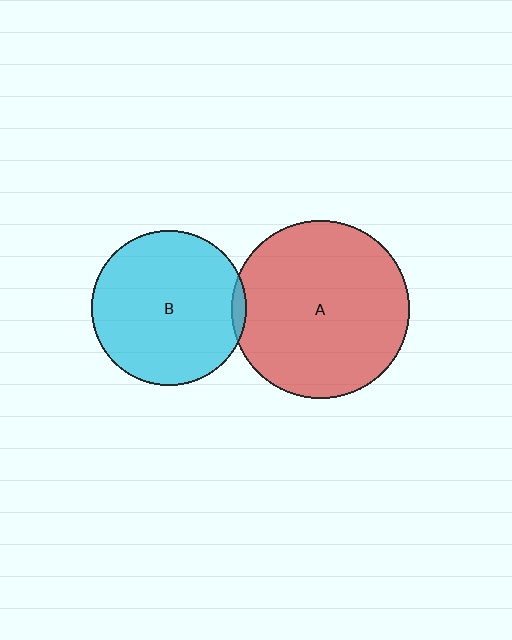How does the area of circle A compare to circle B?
Approximately 1.3 times.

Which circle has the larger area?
Circle A (red).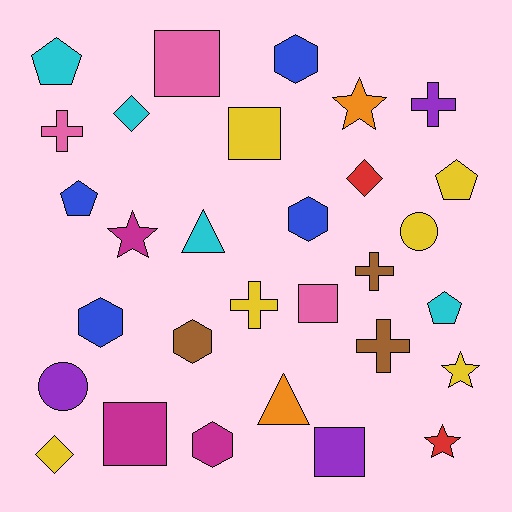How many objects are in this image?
There are 30 objects.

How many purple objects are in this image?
There are 3 purple objects.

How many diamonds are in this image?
There are 3 diamonds.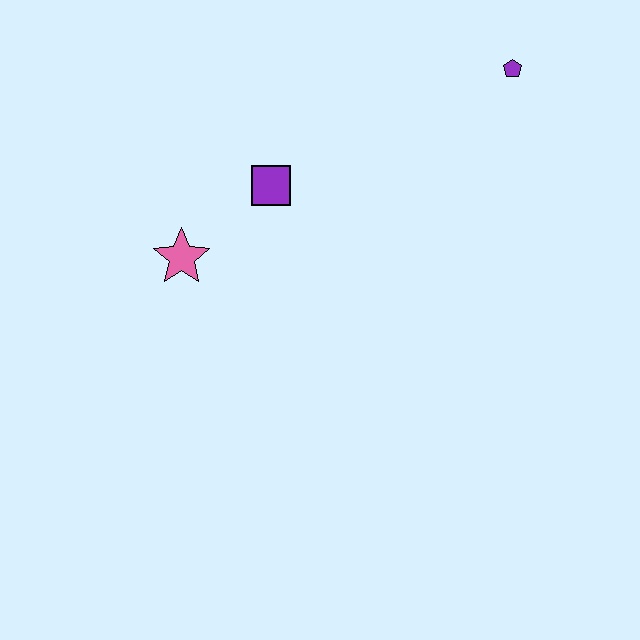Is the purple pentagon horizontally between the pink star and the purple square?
No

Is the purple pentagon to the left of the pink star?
No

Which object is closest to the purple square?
The pink star is closest to the purple square.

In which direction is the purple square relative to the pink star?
The purple square is to the right of the pink star.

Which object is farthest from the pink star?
The purple pentagon is farthest from the pink star.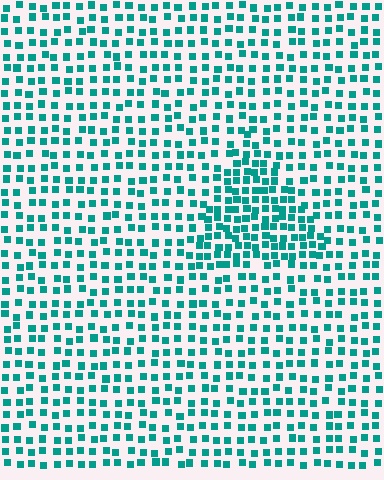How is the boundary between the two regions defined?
The boundary is defined by a change in element density (approximately 1.8x ratio). All elements are the same color, size, and shape.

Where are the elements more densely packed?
The elements are more densely packed inside the triangle boundary.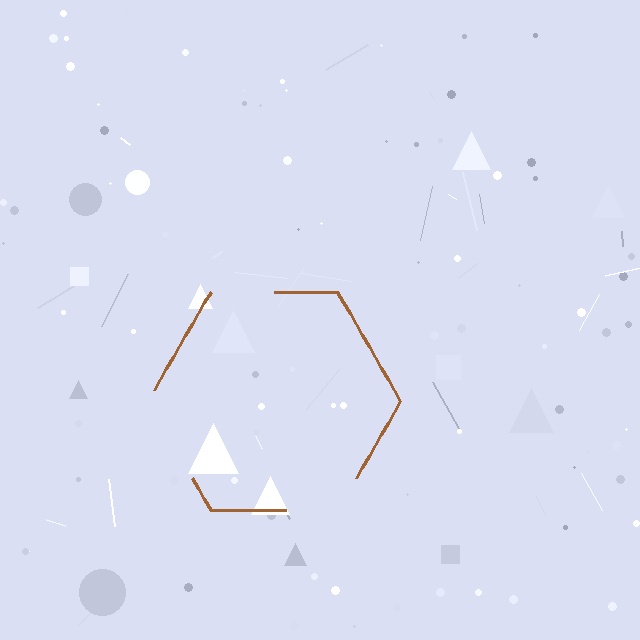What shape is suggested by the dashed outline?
The dashed outline suggests a hexagon.